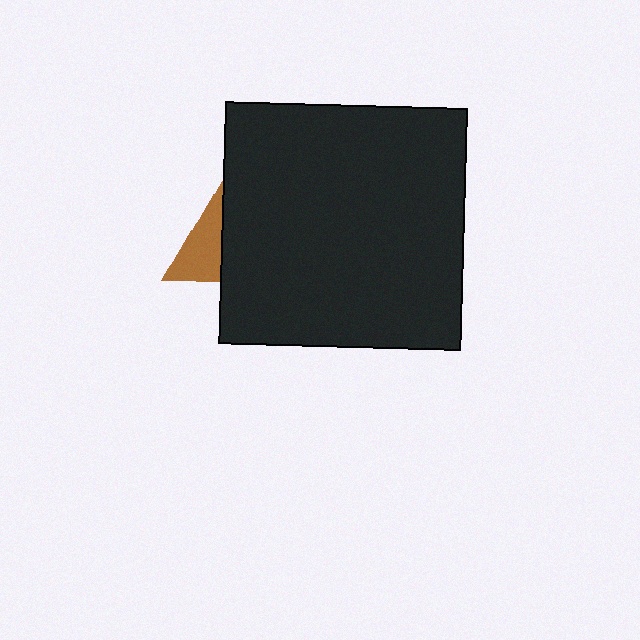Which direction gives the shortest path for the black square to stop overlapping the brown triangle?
Moving right gives the shortest separation.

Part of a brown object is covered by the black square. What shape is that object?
It is a triangle.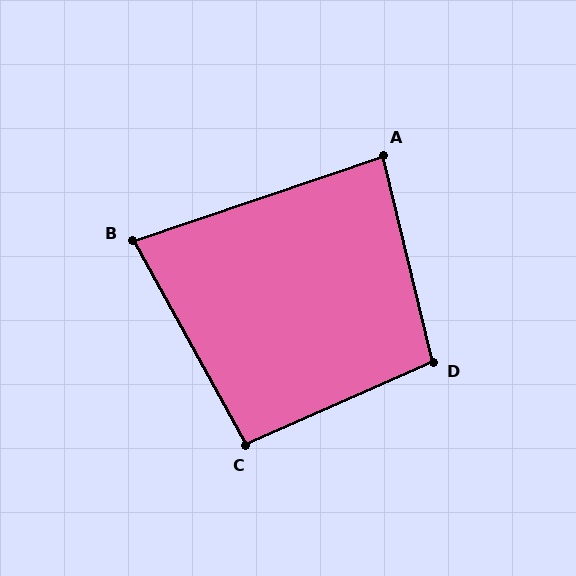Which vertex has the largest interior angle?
D, at approximately 100 degrees.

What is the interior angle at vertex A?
Approximately 85 degrees (acute).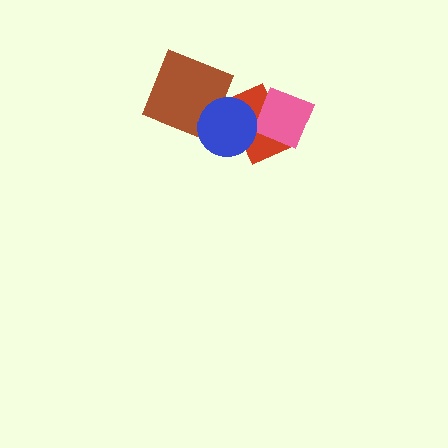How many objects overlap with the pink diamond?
2 objects overlap with the pink diamond.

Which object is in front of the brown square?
The blue circle is in front of the brown square.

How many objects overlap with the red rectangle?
2 objects overlap with the red rectangle.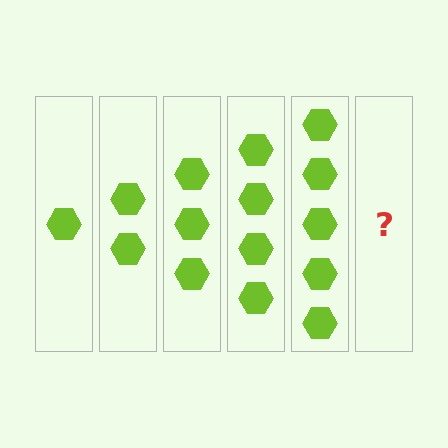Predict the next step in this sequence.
The next step is 6 hexagons.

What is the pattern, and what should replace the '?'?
The pattern is that each step adds one more hexagon. The '?' should be 6 hexagons.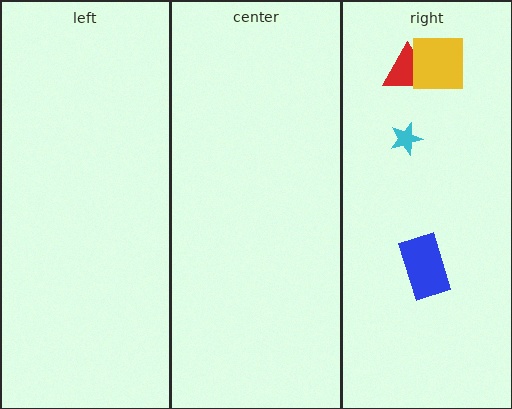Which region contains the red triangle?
The right region.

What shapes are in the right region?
The blue rectangle, the red triangle, the yellow square, the cyan star.